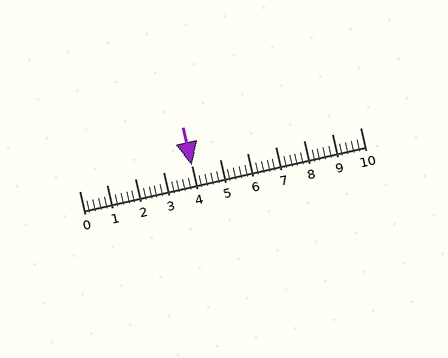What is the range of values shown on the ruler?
The ruler shows values from 0 to 10.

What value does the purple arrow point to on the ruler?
The purple arrow points to approximately 4.0.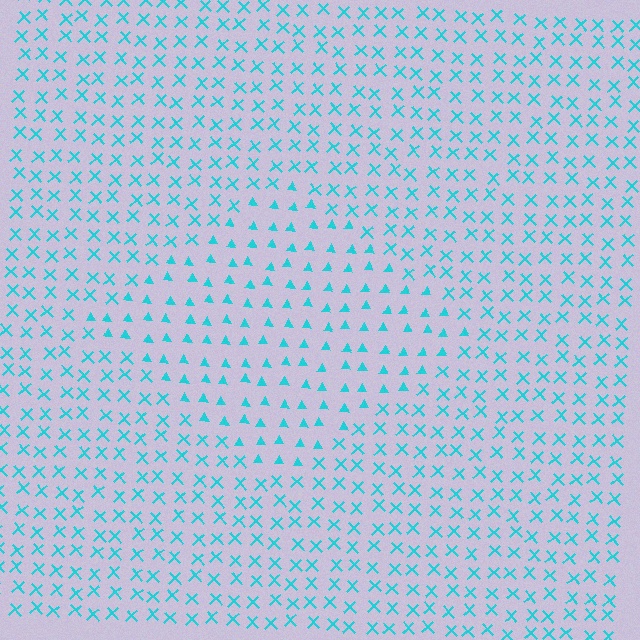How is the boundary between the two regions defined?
The boundary is defined by a change in element shape: triangles inside vs. X marks outside. All elements share the same color and spacing.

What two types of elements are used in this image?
The image uses triangles inside the diamond region and X marks outside it.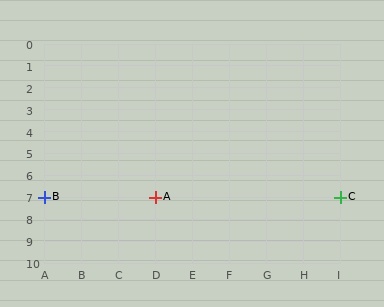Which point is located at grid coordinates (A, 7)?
Point B is at (A, 7).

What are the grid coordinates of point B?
Point B is at grid coordinates (A, 7).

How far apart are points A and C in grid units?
Points A and C are 5 columns apart.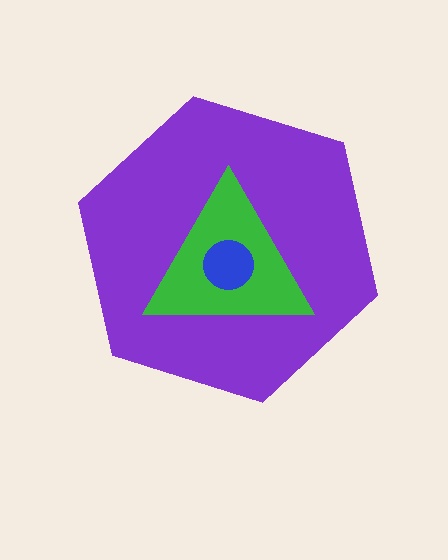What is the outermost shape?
The purple hexagon.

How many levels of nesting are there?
3.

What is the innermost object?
The blue circle.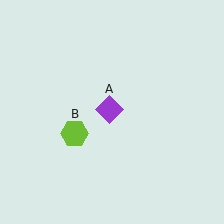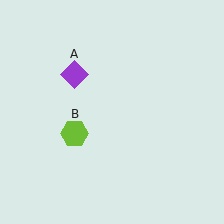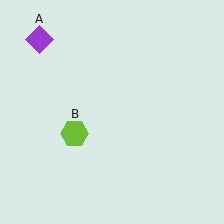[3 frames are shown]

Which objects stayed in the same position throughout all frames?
Lime hexagon (object B) remained stationary.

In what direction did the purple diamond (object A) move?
The purple diamond (object A) moved up and to the left.